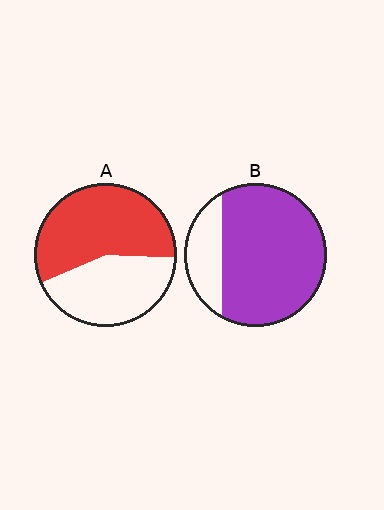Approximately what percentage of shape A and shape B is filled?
A is approximately 55% and B is approximately 80%.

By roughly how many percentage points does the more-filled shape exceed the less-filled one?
By roughly 20 percentage points (B over A).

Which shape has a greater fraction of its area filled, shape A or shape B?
Shape B.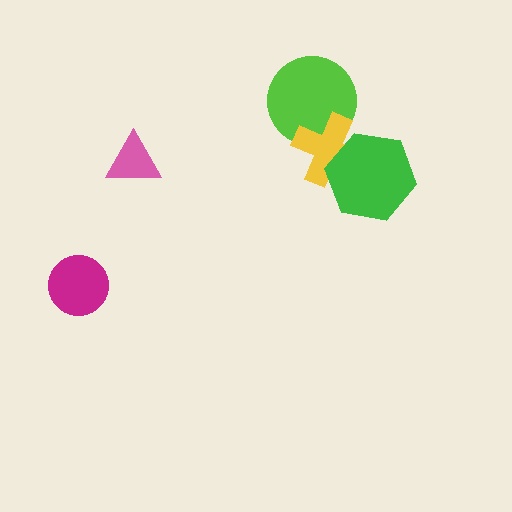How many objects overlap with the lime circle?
1 object overlaps with the lime circle.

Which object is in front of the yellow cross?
The green hexagon is in front of the yellow cross.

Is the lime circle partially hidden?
Yes, it is partially covered by another shape.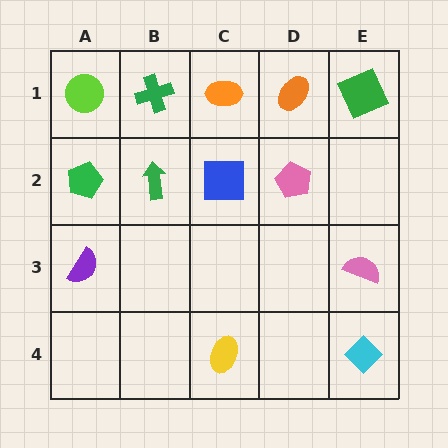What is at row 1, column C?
An orange ellipse.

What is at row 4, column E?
A cyan diamond.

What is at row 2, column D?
A pink pentagon.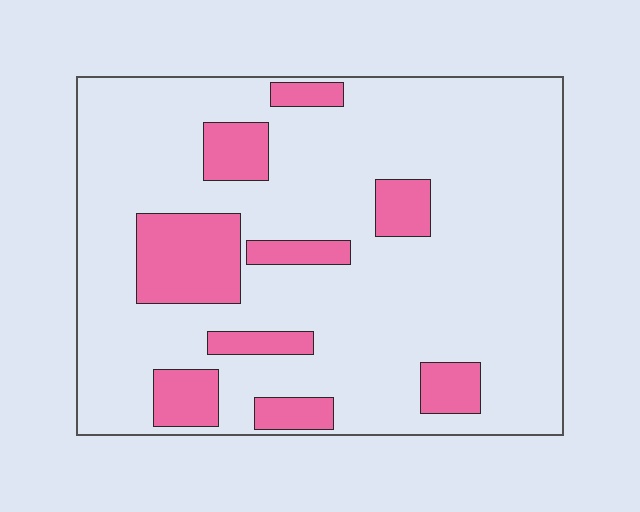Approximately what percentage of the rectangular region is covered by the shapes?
Approximately 20%.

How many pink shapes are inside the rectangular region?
9.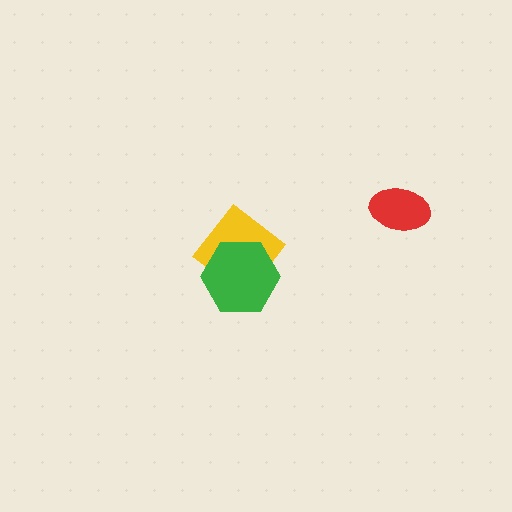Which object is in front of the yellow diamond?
The green hexagon is in front of the yellow diamond.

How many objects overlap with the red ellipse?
0 objects overlap with the red ellipse.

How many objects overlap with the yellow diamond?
1 object overlaps with the yellow diamond.